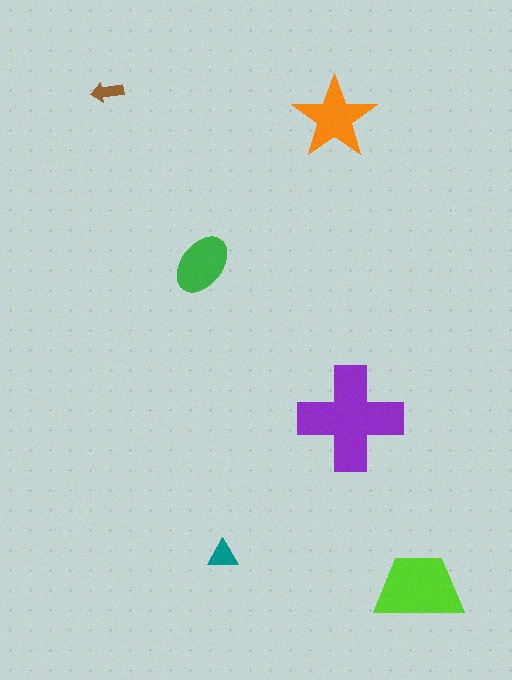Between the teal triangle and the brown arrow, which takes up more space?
The teal triangle.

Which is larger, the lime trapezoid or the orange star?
The lime trapezoid.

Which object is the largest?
The purple cross.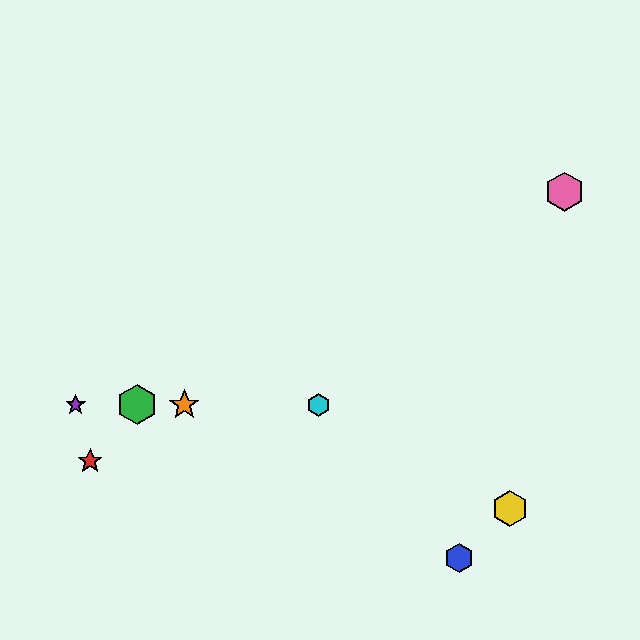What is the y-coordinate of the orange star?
The orange star is at y≈405.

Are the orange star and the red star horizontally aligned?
No, the orange star is at y≈405 and the red star is at y≈461.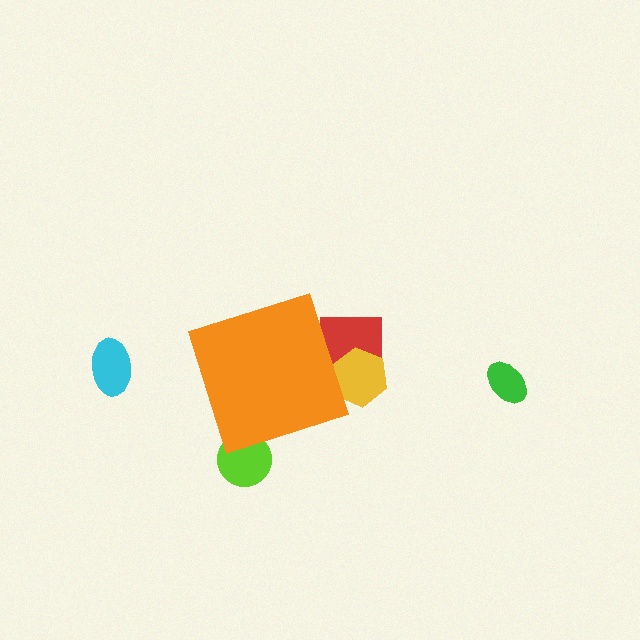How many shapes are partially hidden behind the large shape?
3 shapes are partially hidden.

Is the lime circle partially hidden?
Yes, the lime circle is partially hidden behind the orange diamond.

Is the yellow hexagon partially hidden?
Yes, the yellow hexagon is partially hidden behind the orange diamond.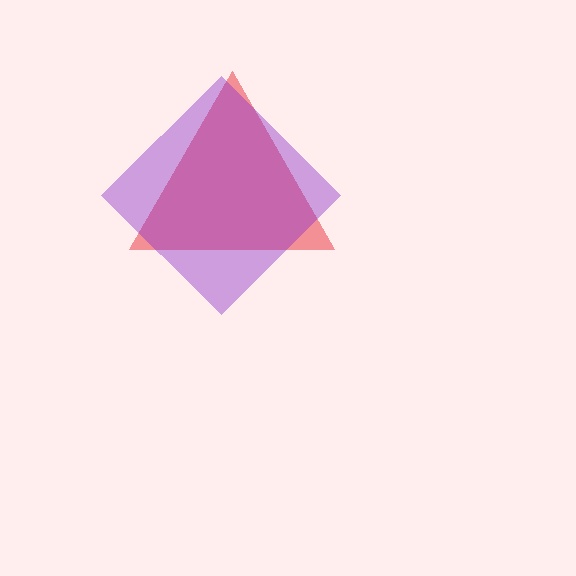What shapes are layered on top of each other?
The layered shapes are: a red triangle, a purple diamond.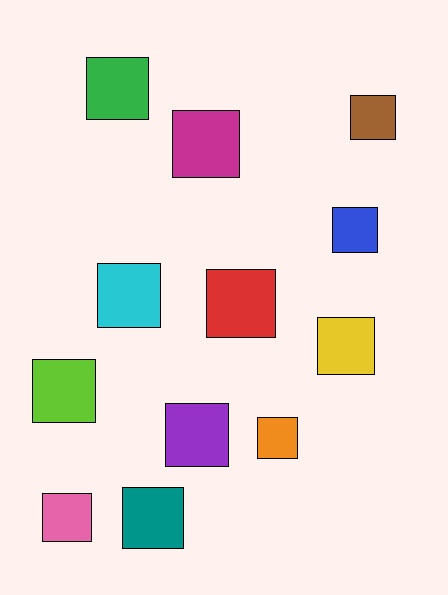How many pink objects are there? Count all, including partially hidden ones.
There is 1 pink object.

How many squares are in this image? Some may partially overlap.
There are 12 squares.